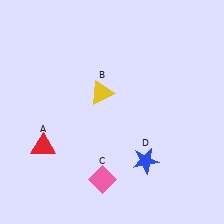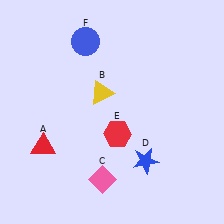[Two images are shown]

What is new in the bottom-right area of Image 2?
A red hexagon (E) was added in the bottom-right area of Image 2.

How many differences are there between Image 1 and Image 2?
There are 2 differences between the two images.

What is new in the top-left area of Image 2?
A blue circle (F) was added in the top-left area of Image 2.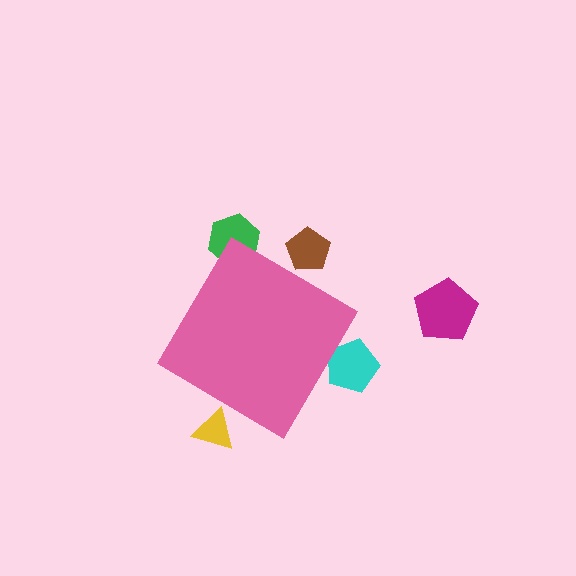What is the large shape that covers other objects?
A pink diamond.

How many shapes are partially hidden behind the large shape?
4 shapes are partially hidden.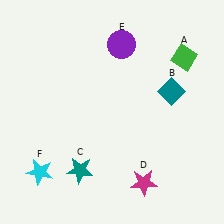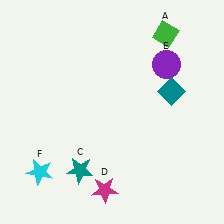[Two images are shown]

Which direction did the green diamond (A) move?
The green diamond (A) moved up.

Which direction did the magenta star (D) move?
The magenta star (D) moved left.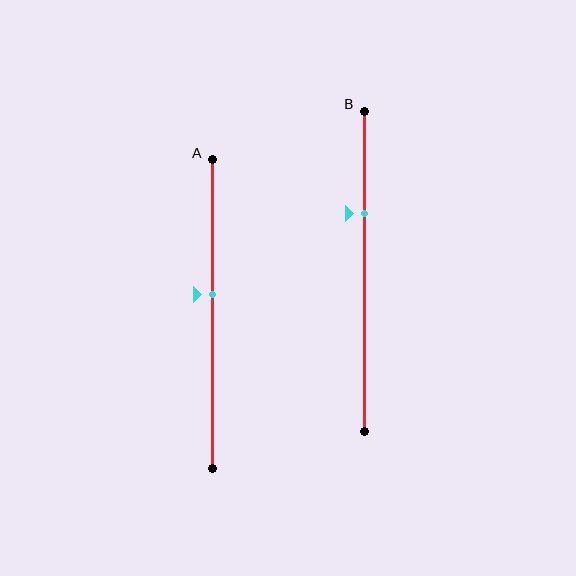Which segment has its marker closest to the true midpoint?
Segment A has its marker closest to the true midpoint.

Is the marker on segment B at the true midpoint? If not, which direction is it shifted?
No, the marker on segment B is shifted upward by about 18% of the segment length.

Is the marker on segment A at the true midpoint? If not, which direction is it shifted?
No, the marker on segment A is shifted upward by about 6% of the segment length.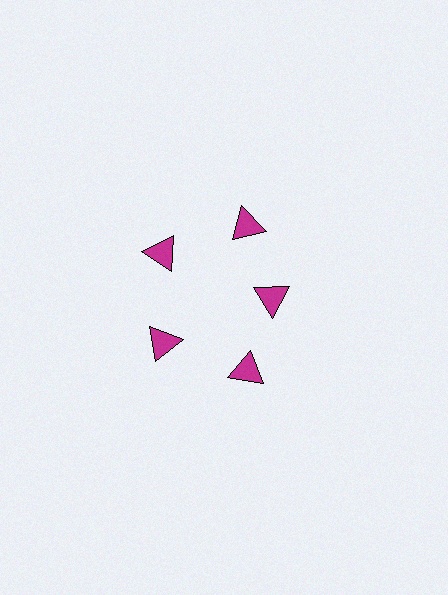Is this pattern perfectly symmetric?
No. The 5 magenta triangles are arranged in a ring, but one element near the 3 o'clock position is pulled inward toward the center, breaking the 5-fold rotational symmetry.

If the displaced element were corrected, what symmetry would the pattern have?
It would have 5-fold rotational symmetry — the pattern would map onto itself every 72 degrees.